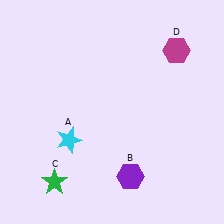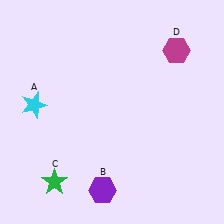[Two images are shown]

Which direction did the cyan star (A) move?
The cyan star (A) moved up.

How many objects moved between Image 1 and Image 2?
2 objects moved between the two images.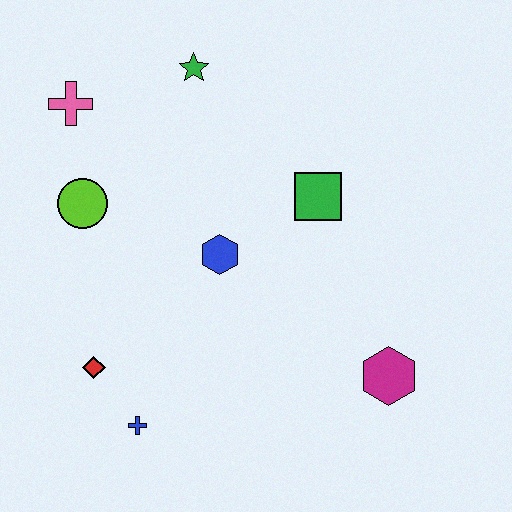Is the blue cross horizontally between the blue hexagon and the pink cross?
Yes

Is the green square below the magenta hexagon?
No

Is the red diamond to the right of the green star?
No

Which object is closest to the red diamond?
The blue cross is closest to the red diamond.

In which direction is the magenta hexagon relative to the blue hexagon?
The magenta hexagon is to the right of the blue hexagon.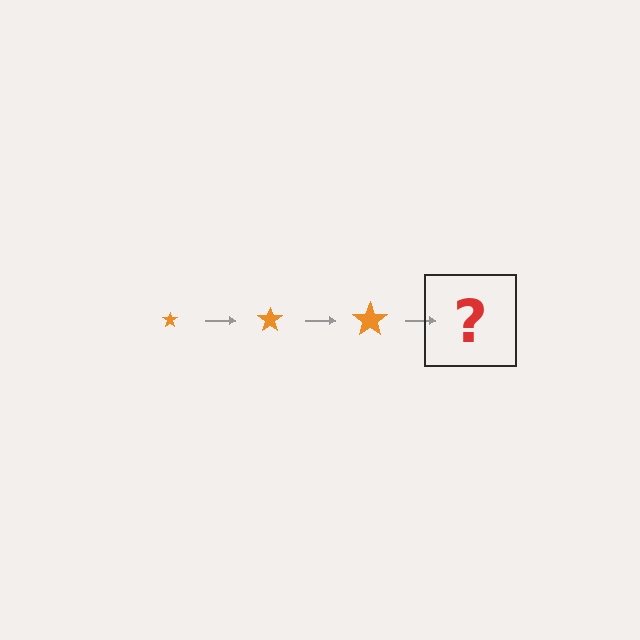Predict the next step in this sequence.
The next step is an orange star, larger than the previous one.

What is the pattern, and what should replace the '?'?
The pattern is that the star gets progressively larger each step. The '?' should be an orange star, larger than the previous one.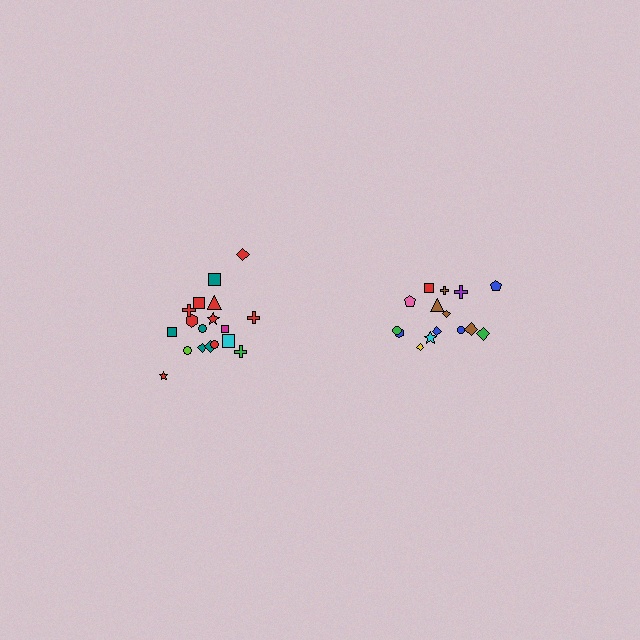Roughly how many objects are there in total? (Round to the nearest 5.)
Roughly 35 objects in total.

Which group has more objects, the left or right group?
The left group.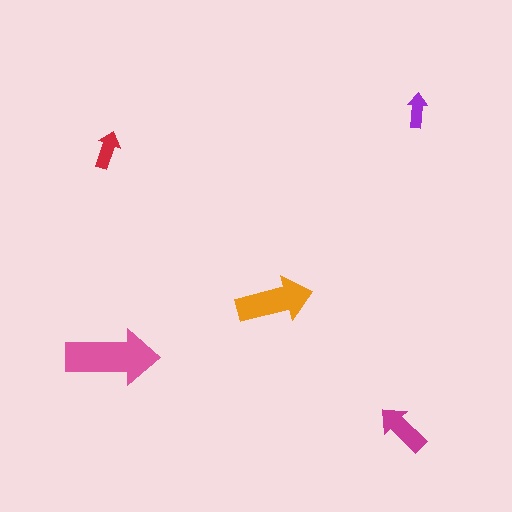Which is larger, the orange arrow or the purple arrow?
The orange one.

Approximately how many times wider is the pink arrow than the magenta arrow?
About 1.5 times wider.